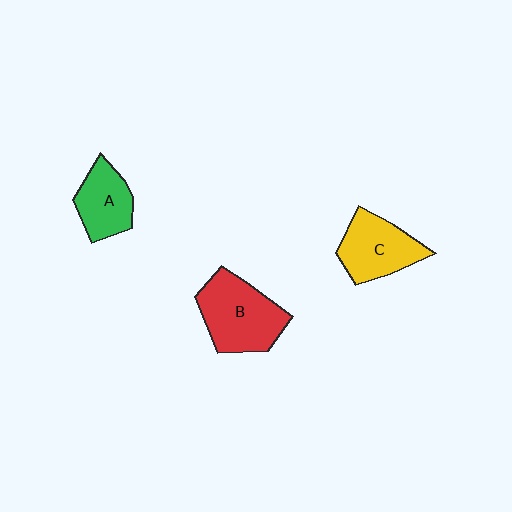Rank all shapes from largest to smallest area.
From largest to smallest: B (red), C (yellow), A (green).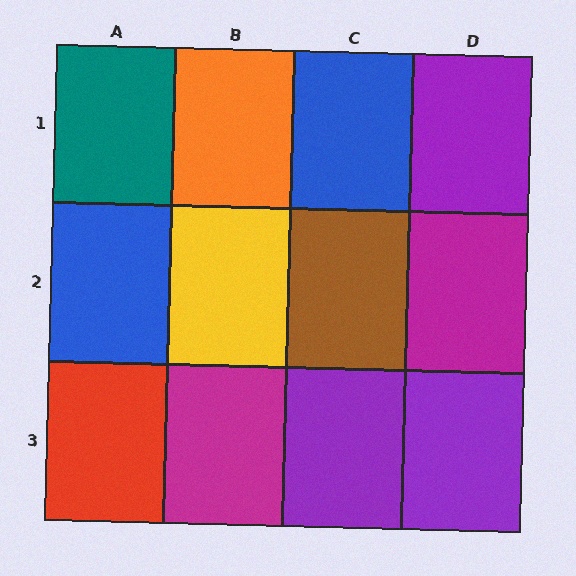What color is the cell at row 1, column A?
Teal.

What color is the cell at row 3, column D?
Purple.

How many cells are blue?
2 cells are blue.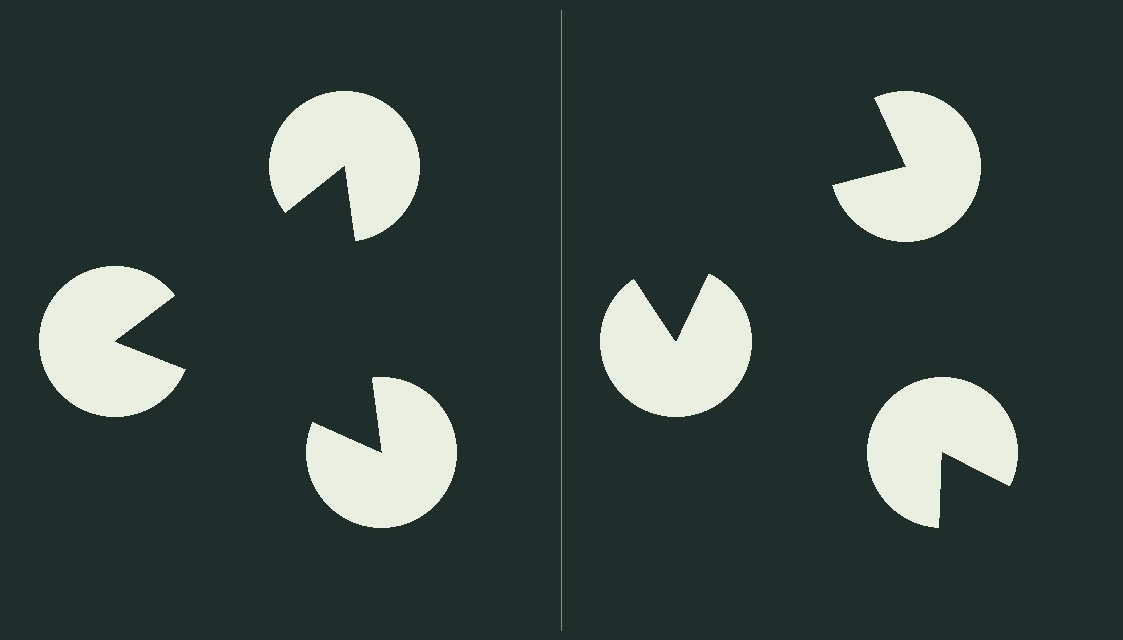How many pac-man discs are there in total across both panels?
6 — 3 on each side.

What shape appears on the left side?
An illusory triangle.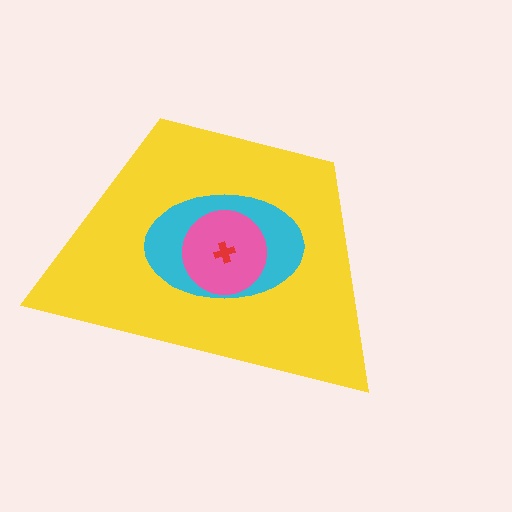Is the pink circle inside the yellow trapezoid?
Yes.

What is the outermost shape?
The yellow trapezoid.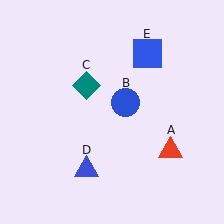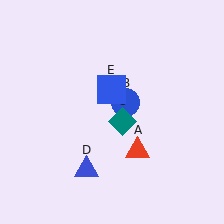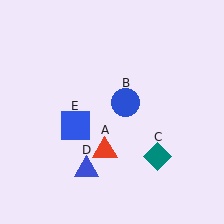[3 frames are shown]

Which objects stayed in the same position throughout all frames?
Blue circle (object B) and blue triangle (object D) remained stationary.